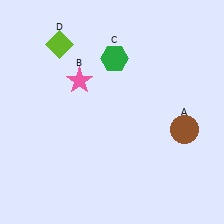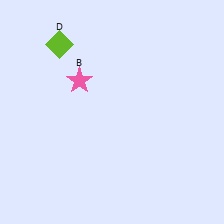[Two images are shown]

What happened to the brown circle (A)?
The brown circle (A) was removed in Image 2. It was in the bottom-right area of Image 1.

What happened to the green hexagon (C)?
The green hexagon (C) was removed in Image 2. It was in the top-right area of Image 1.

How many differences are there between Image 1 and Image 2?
There are 2 differences between the two images.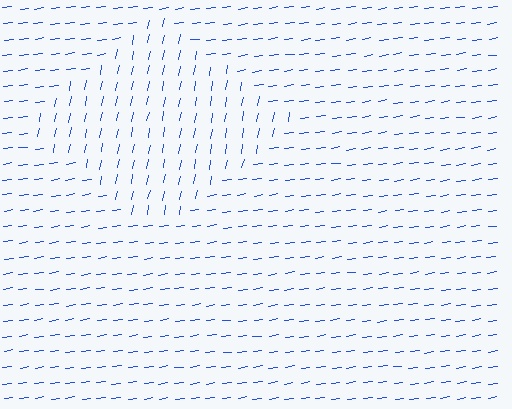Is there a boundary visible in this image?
Yes, there is a texture boundary formed by a change in line orientation.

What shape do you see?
I see a diamond.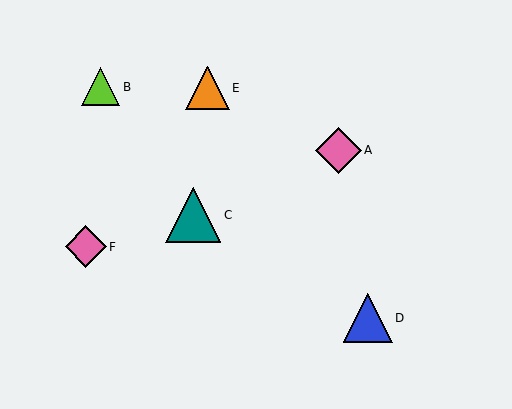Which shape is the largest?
The teal triangle (labeled C) is the largest.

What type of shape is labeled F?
Shape F is a pink diamond.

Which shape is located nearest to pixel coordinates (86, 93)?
The lime triangle (labeled B) at (101, 87) is nearest to that location.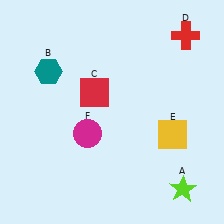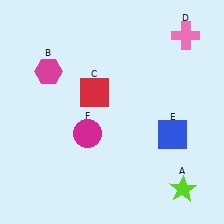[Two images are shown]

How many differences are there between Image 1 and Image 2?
There are 3 differences between the two images.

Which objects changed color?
B changed from teal to magenta. D changed from red to pink. E changed from yellow to blue.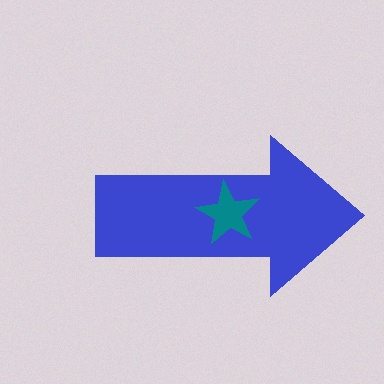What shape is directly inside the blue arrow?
The teal star.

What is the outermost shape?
The blue arrow.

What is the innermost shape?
The teal star.